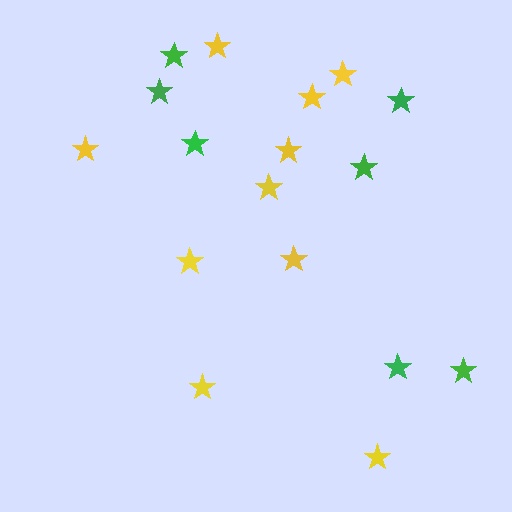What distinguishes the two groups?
There are 2 groups: one group of yellow stars (10) and one group of green stars (7).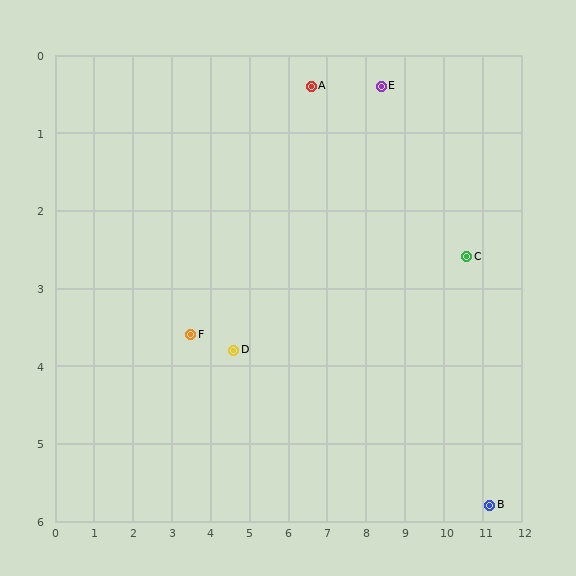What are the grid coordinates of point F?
Point F is at approximately (3.5, 3.6).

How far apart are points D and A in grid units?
Points D and A are about 3.9 grid units apart.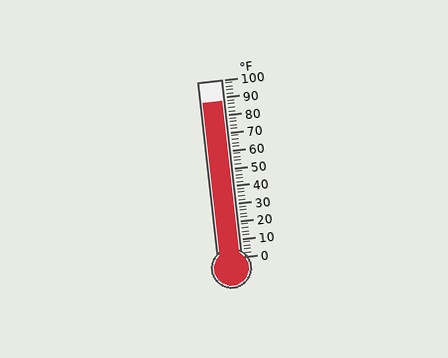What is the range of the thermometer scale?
The thermometer scale ranges from 0°F to 100°F.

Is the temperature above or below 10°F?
The temperature is above 10°F.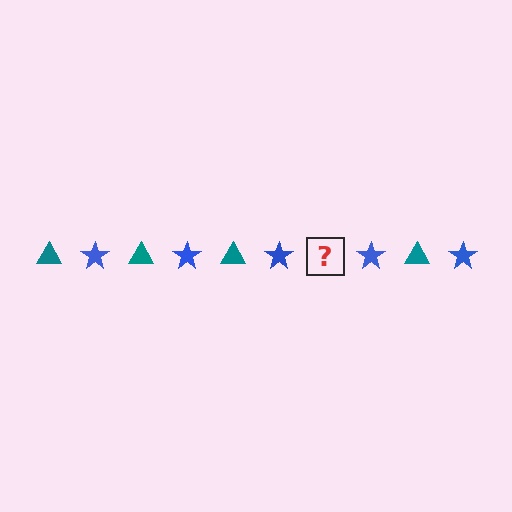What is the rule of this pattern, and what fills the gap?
The rule is that the pattern alternates between teal triangle and blue star. The gap should be filled with a teal triangle.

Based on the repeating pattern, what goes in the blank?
The blank should be a teal triangle.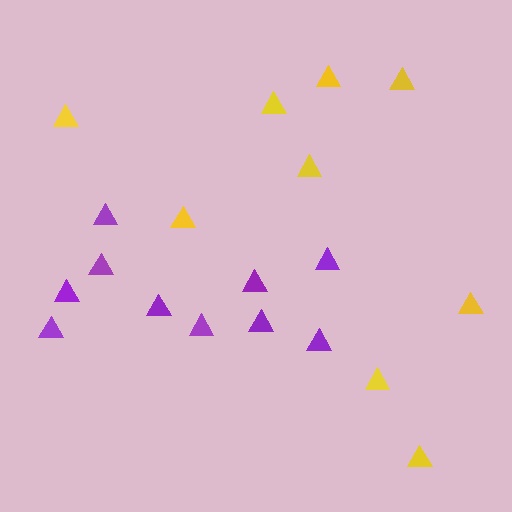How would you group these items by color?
There are 2 groups: one group of purple triangles (10) and one group of yellow triangles (9).